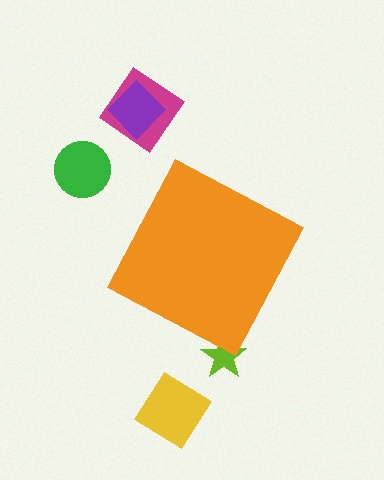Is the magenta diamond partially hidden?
No, the magenta diamond is fully visible.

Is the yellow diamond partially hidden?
No, the yellow diamond is fully visible.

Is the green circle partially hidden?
No, the green circle is fully visible.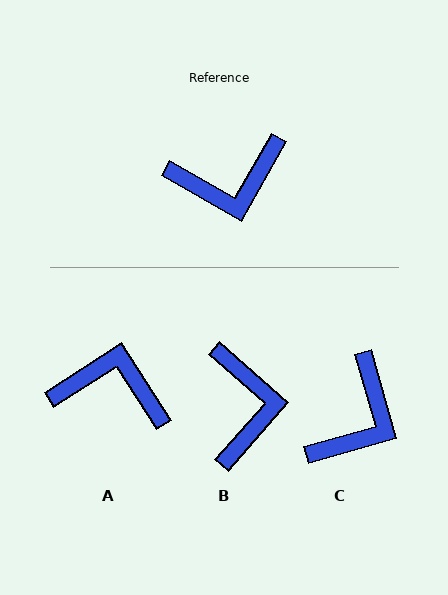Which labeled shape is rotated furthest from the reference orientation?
A, about 153 degrees away.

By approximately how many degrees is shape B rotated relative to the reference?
Approximately 78 degrees counter-clockwise.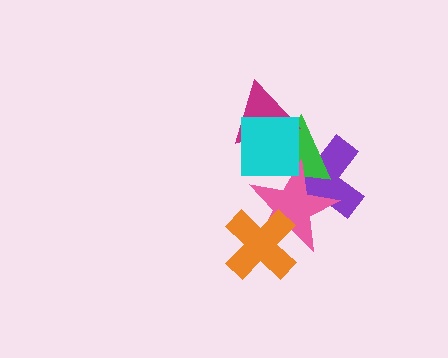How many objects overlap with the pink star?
4 objects overlap with the pink star.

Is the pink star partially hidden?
Yes, it is partially covered by another shape.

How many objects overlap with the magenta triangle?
2 objects overlap with the magenta triangle.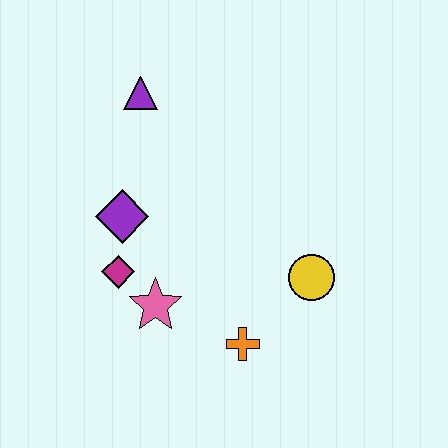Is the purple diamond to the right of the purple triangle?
No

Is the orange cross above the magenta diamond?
No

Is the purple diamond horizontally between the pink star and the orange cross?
No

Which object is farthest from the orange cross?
The purple triangle is farthest from the orange cross.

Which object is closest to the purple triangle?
The purple diamond is closest to the purple triangle.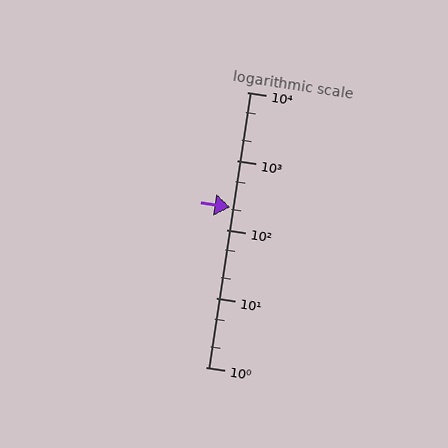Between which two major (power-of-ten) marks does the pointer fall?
The pointer is between 100 and 1000.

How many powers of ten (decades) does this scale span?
The scale spans 4 decades, from 1 to 10000.